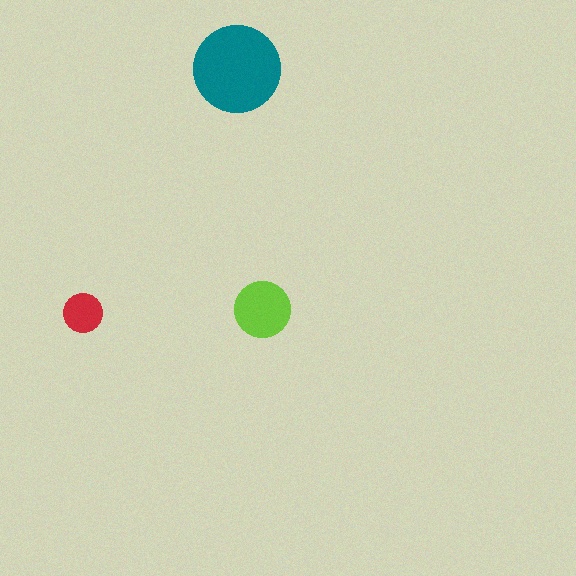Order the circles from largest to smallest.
the teal one, the lime one, the red one.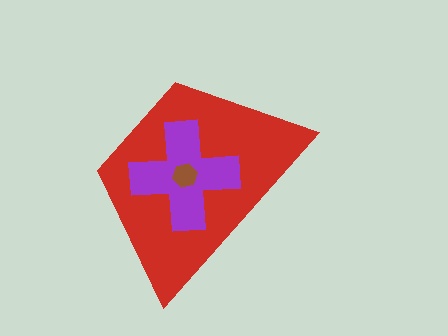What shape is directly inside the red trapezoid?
The purple cross.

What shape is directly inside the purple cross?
The brown hexagon.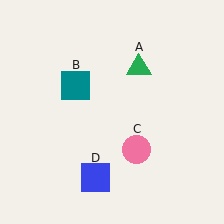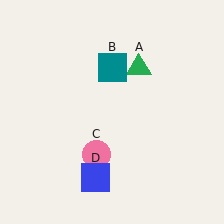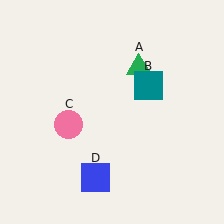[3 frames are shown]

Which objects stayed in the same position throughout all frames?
Green triangle (object A) and blue square (object D) remained stationary.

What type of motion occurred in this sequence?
The teal square (object B), pink circle (object C) rotated clockwise around the center of the scene.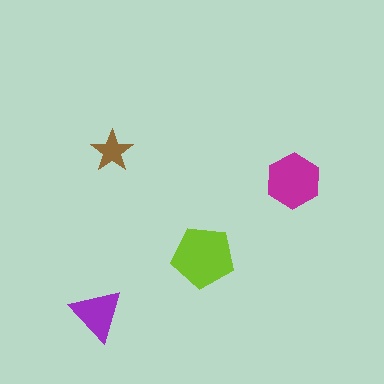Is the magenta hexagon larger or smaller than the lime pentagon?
Smaller.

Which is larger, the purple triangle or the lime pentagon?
The lime pentagon.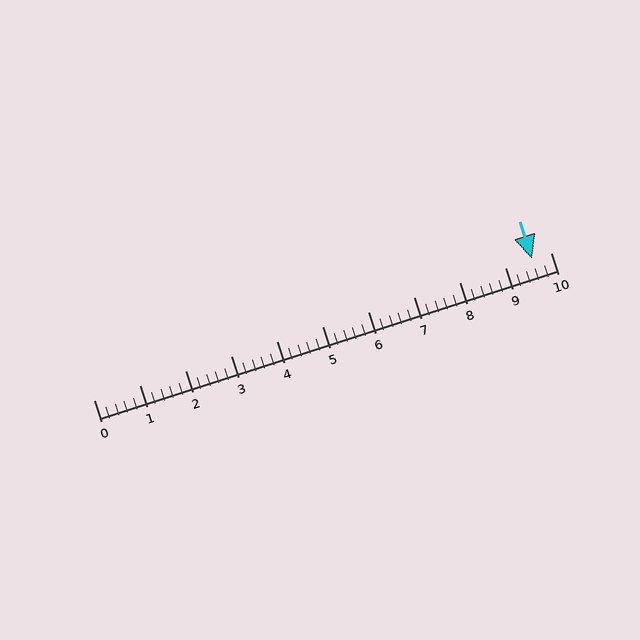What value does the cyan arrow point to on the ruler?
The cyan arrow points to approximately 9.6.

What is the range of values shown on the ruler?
The ruler shows values from 0 to 10.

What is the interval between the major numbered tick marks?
The major tick marks are spaced 1 units apart.